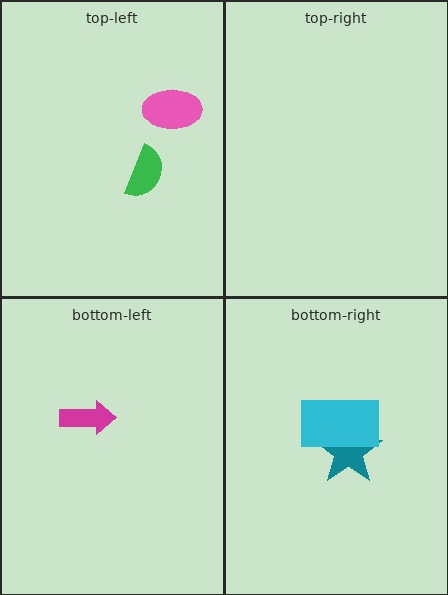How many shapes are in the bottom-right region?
2.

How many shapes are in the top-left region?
2.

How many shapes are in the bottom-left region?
1.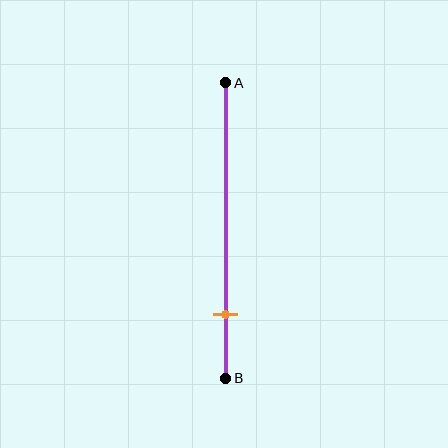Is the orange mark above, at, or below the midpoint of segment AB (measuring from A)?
The orange mark is below the midpoint of segment AB.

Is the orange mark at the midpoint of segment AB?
No, the mark is at about 80% from A, not at the 50% midpoint.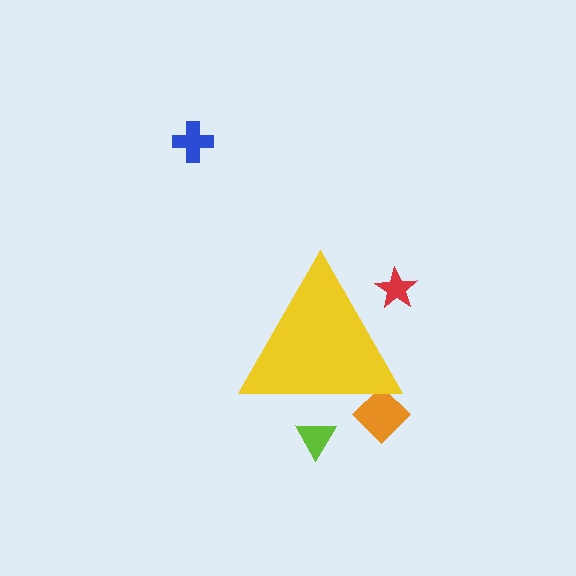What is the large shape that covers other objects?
A yellow triangle.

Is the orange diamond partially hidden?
Yes, the orange diamond is partially hidden behind the yellow triangle.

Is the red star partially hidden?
Yes, the red star is partially hidden behind the yellow triangle.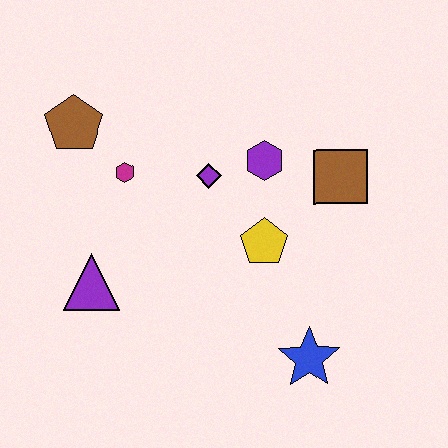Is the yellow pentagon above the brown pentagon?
No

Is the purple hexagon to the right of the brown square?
No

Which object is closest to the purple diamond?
The purple hexagon is closest to the purple diamond.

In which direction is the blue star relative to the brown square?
The blue star is below the brown square.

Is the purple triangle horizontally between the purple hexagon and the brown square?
No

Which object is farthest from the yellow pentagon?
The brown pentagon is farthest from the yellow pentagon.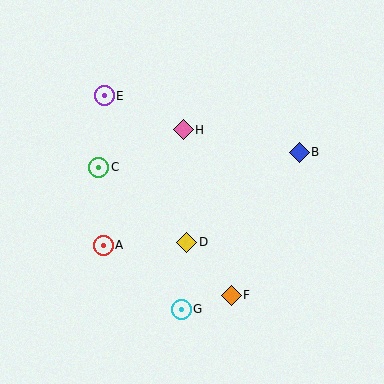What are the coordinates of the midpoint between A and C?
The midpoint between A and C is at (101, 206).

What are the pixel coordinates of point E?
Point E is at (104, 96).